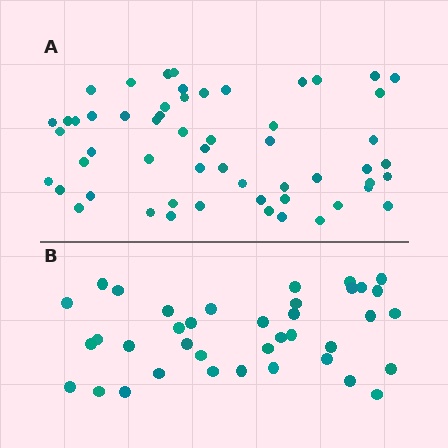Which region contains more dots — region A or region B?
Region A (the top region) has more dots.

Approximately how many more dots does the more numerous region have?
Region A has approximately 20 more dots than region B.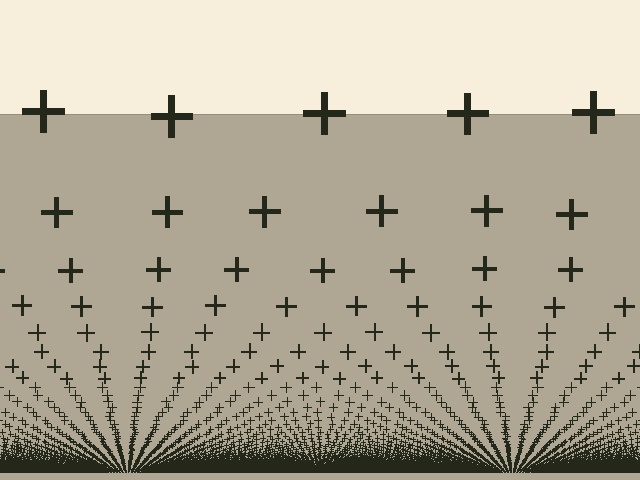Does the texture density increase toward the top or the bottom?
Density increases toward the bottom.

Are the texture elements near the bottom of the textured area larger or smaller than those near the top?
Smaller. The gradient is inverted — elements near the bottom are smaller and denser.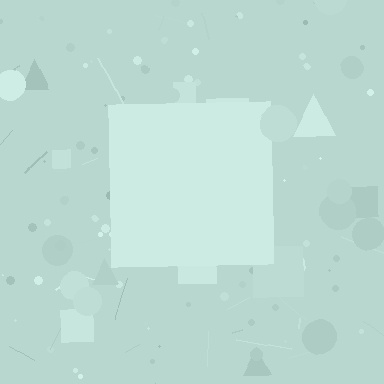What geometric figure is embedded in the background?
A square is embedded in the background.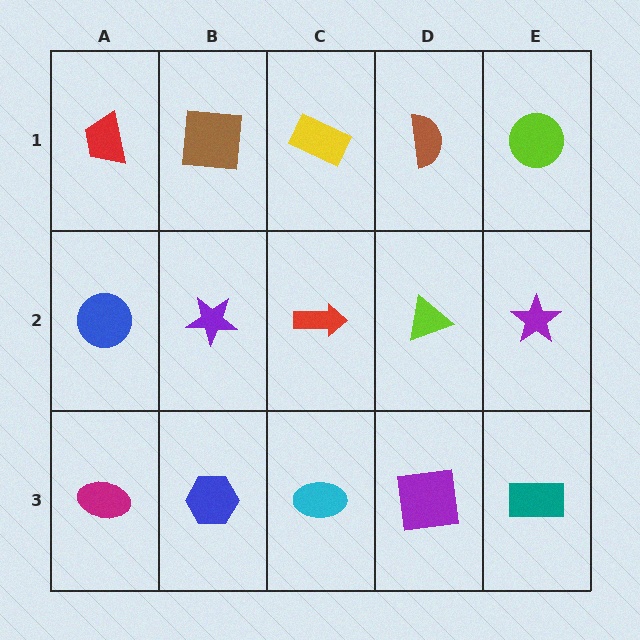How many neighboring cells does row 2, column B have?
4.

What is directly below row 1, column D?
A lime triangle.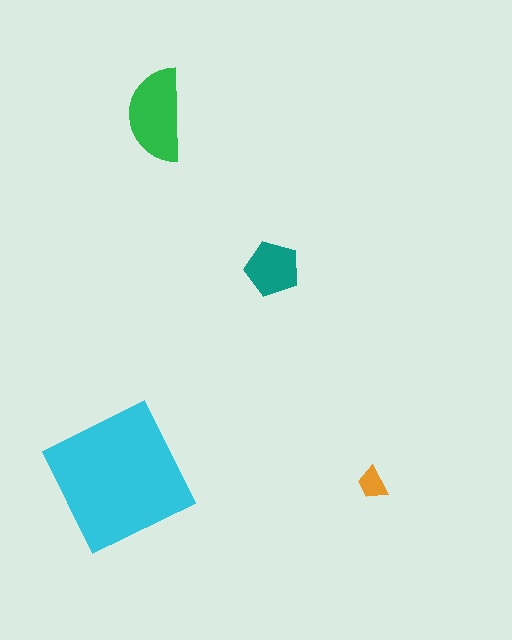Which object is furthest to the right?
The orange trapezoid is rightmost.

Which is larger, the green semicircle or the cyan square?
The cyan square.